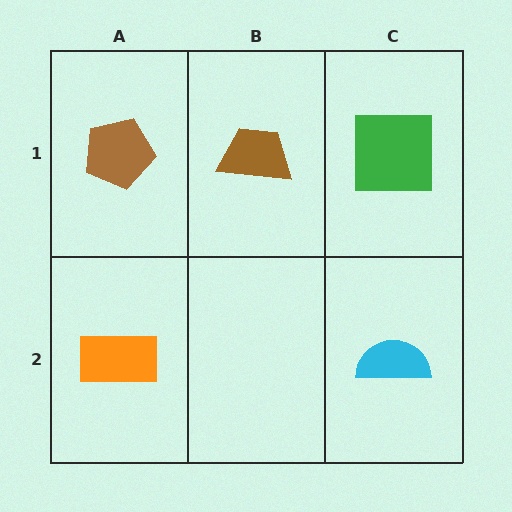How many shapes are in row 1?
3 shapes.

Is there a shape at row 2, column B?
No, that cell is empty.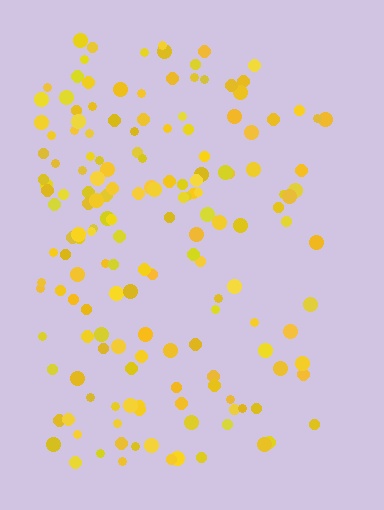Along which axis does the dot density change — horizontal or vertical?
Horizontal.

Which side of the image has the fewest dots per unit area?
The right.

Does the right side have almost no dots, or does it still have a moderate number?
Still a moderate number, just noticeably fewer than the left.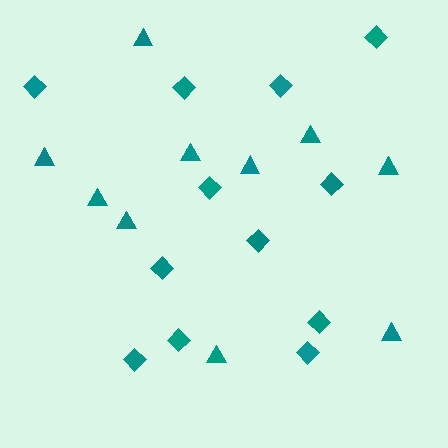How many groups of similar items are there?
There are 2 groups: one group of diamonds (12) and one group of triangles (10).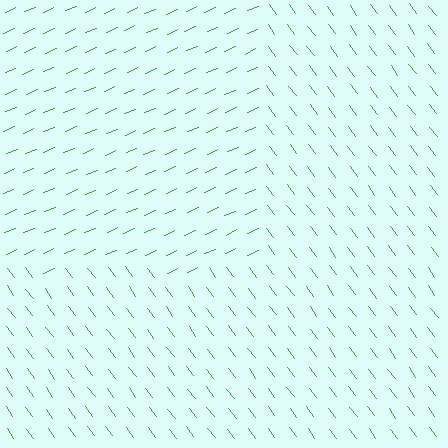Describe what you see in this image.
The image is filled with small green line segments. A rectangle region in the image has lines oriented differently from the surrounding lines, creating a visible texture boundary.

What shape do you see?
I see a rectangle.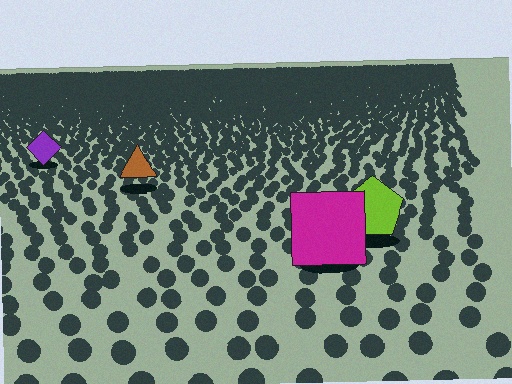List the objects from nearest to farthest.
From nearest to farthest: the magenta square, the lime pentagon, the brown triangle, the purple diamond.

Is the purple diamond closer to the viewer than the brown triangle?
No. The brown triangle is closer — you can tell from the texture gradient: the ground texture is coarser near it.